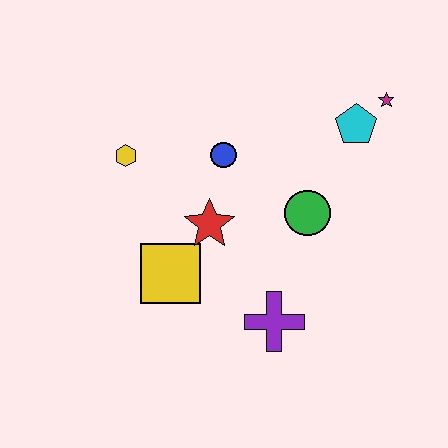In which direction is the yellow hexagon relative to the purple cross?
The yellow hexagon is above the purple cross.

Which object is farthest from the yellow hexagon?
The magenta star is farthest from the yellow hexagon.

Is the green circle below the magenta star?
Yes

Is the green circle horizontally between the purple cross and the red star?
No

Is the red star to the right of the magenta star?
No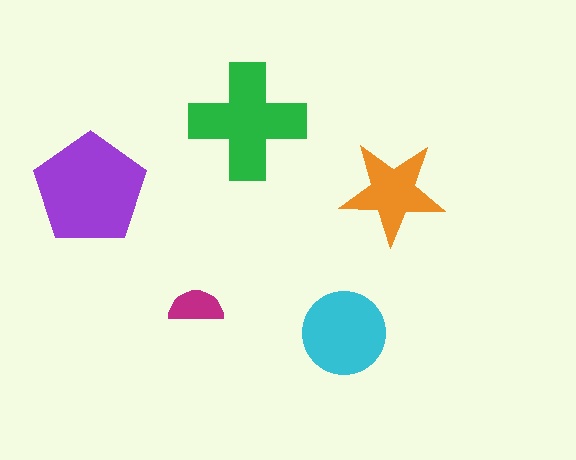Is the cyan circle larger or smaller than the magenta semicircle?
Larger.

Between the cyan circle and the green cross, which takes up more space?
The green cross.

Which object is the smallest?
The magenta semicircle.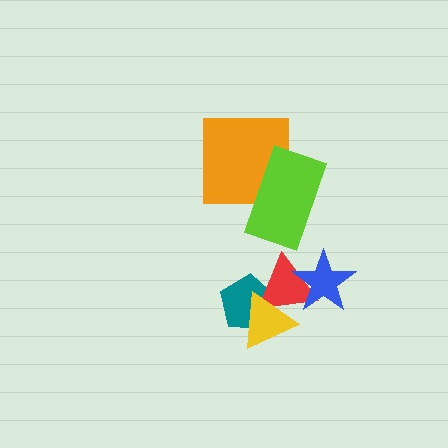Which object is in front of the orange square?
The lime rectangle is in front of the orange square.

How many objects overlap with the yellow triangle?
2 objects overlap with the yellow triangle.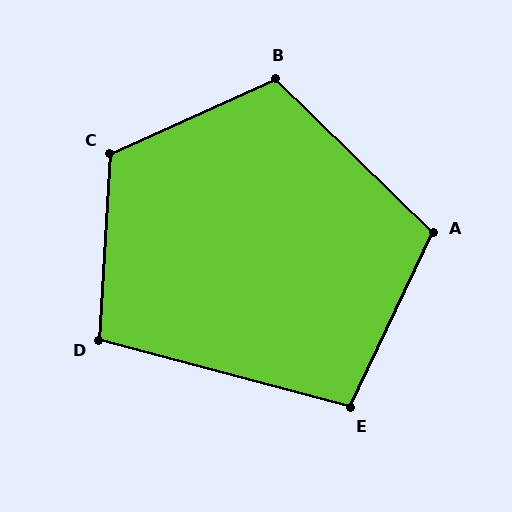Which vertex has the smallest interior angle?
E, at approximately 100 degrees.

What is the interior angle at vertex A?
Approximately 109 degrees (obtuse).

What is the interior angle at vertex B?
Approximately 111 degrees (obtuse).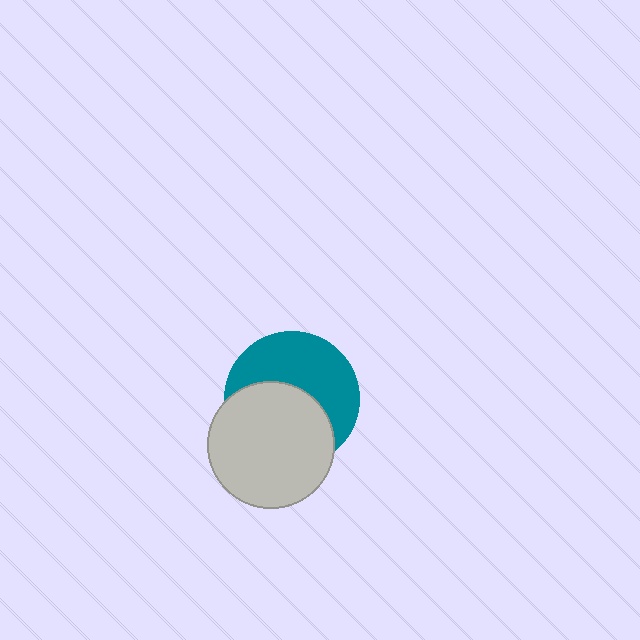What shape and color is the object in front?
The object in front is a light gray circle.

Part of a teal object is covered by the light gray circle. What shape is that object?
It is a circle.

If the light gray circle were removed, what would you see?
You would see the complete teal circle.